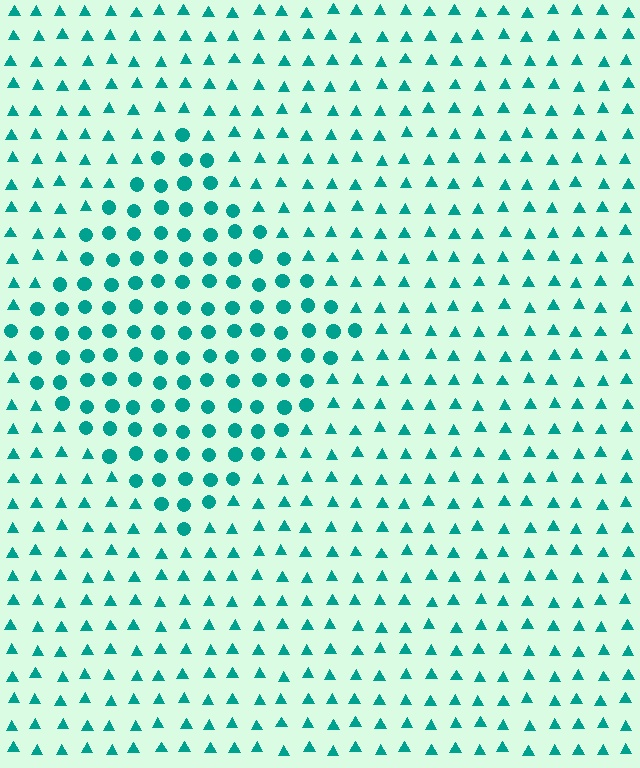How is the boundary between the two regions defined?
The boundary is defined by a change in element shape: circles inside vs. triangles outside. All elements share the same color and spacing.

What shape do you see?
I see a diamond.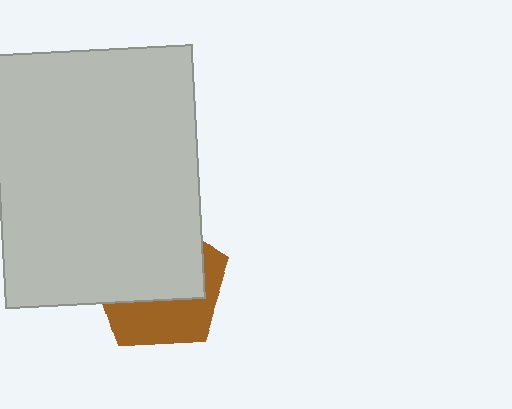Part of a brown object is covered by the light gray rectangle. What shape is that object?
It is a pentagon.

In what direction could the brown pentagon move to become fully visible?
The brown pentagon could move down. That would shift it out from behind the light gray rectangle entirely.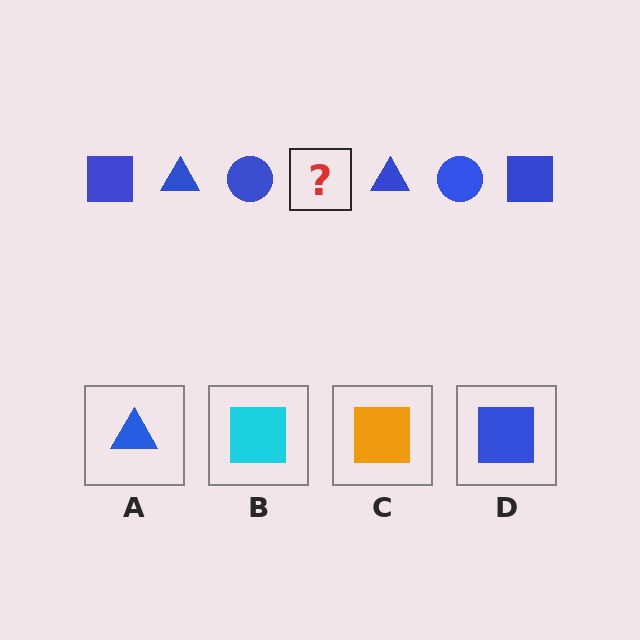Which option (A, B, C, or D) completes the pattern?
D.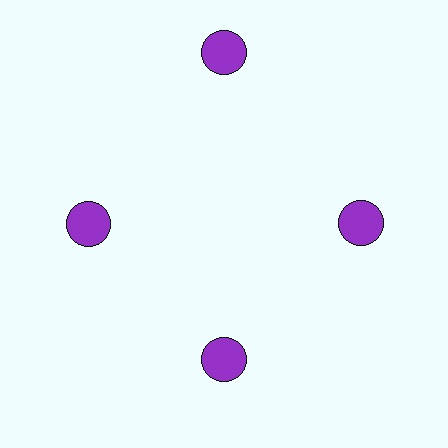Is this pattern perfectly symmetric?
No. The 4 purple circles are arranged in a ring, but one element near the 12 o'clock position is pushed outward from the center, breaking the 4-fold rotational symmetry.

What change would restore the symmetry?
The symmetry would be restored by moving it inward, back onto the ring so that all 4 circles sit at equal angles and equal distance from the center.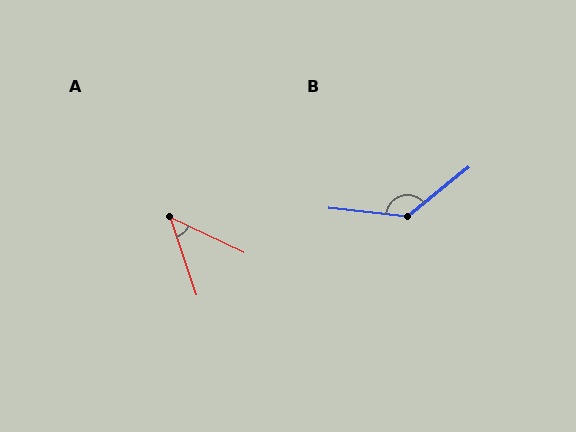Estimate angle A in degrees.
Approximately 46 degrees.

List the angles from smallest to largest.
A (46°), B (135°).